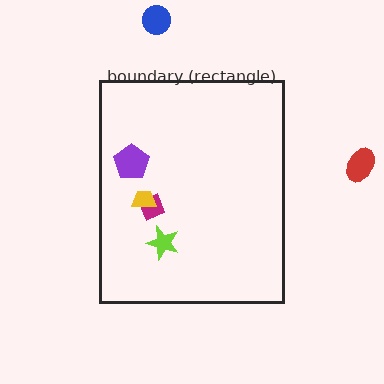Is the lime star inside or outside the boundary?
Inside.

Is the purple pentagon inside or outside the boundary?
Inside.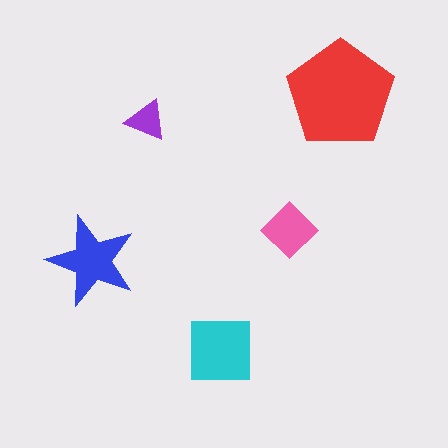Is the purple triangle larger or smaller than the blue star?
Smaller.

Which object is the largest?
The red pentagon.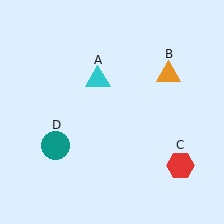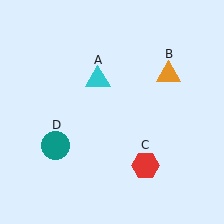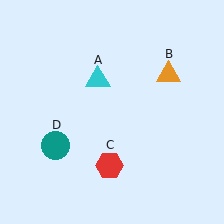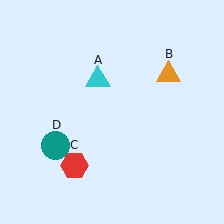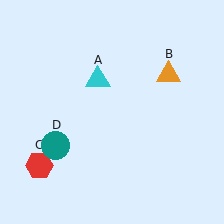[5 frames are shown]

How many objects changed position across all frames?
1 object changed position: red hexagon (object C).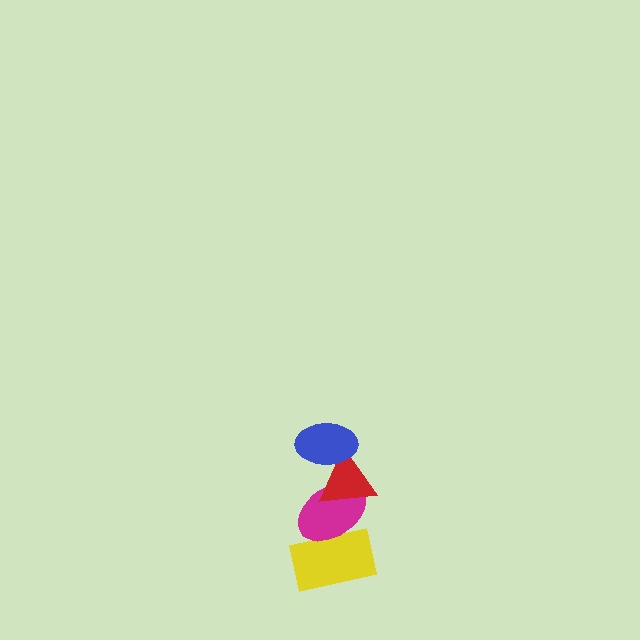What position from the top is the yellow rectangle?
The yellow rectangle is 4th from the top.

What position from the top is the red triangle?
The red triangle is 2nd from the top.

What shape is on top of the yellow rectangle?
The magenta ellipse is on top of the yellow rectangle.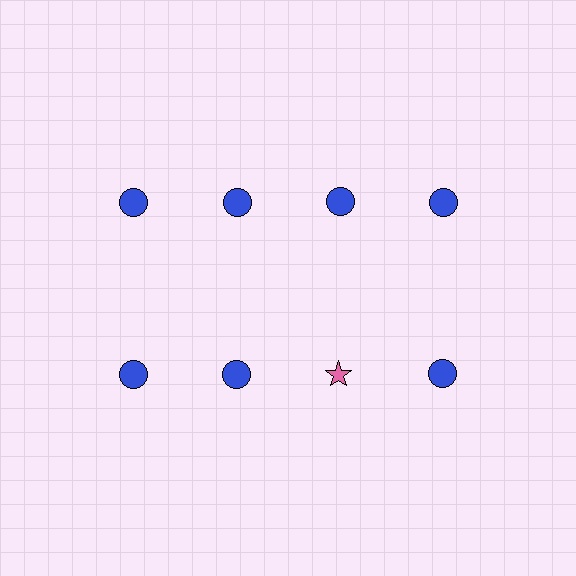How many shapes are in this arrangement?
There are 8 shapes arranged in a grid pattern.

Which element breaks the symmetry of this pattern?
The pink star in the second row, center column breaks the symmetry. All other shapes are blue circles.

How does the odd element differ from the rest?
It differs in both color (pink instead of blue) and shape (star instead of circle).